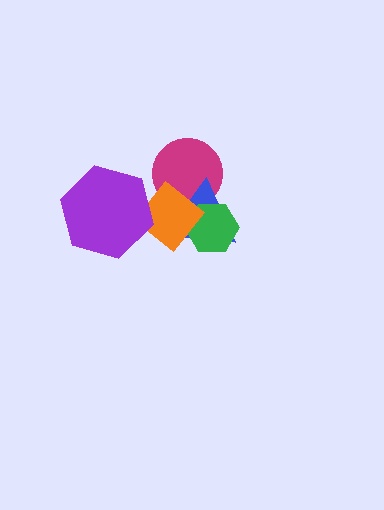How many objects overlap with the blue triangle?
3 objects overlap with the blue triangle.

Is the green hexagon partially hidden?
Yes, it is partially covered by another shape.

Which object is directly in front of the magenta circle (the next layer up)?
The blue triangle is directly in front of the magenta circle.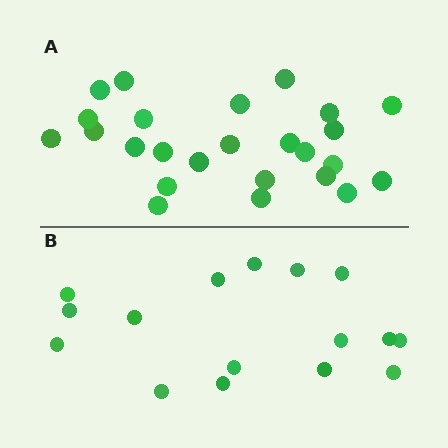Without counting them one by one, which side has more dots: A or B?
Region A (the top region) has more dots.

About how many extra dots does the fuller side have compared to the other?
Region A has roughly 8 or so more dots than region B.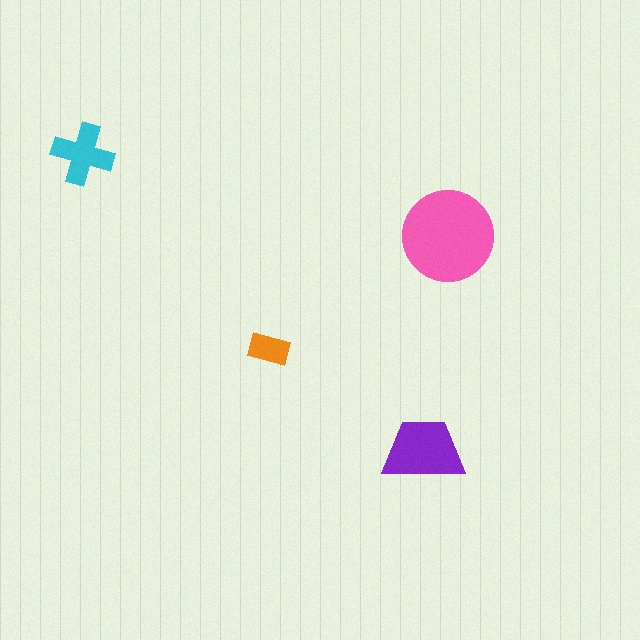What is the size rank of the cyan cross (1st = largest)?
3rd.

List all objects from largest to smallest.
The pink circle, the purple trapezoid, the cyan cross, the orange rectangle.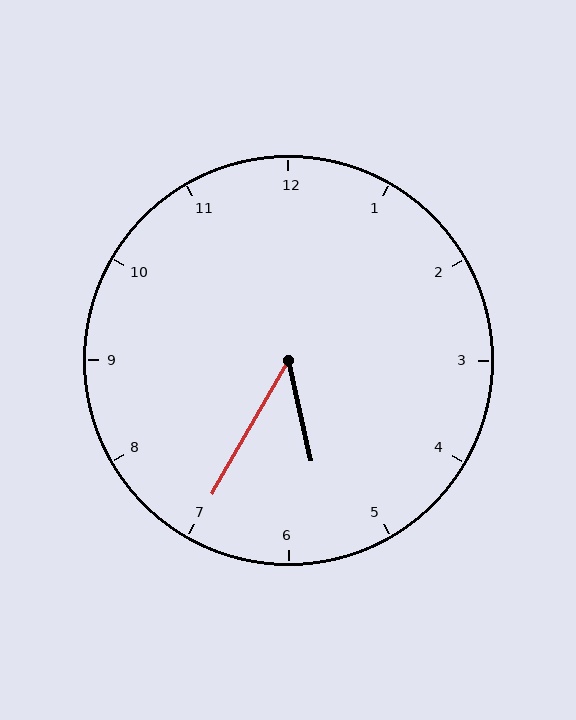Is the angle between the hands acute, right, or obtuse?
It is acute.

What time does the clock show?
5:35.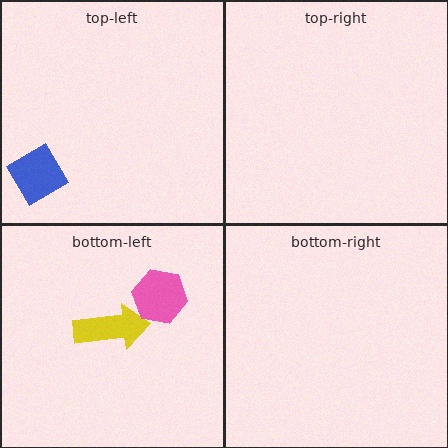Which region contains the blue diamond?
The top-left region.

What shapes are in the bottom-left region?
The yellow arrow, the pink hexagon.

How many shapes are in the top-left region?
1.